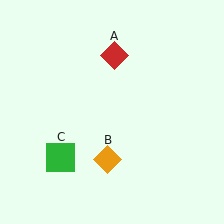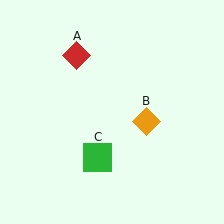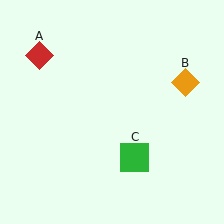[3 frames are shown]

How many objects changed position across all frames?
3 objects changed position: red diamond (object A), orange diamond (object B), green square (object C).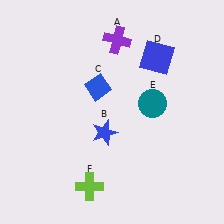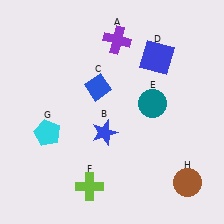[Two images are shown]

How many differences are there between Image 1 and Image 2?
There are 2 differences between the two images.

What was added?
A cyan pentagon (G), a brown circle (H) were added in Image 2.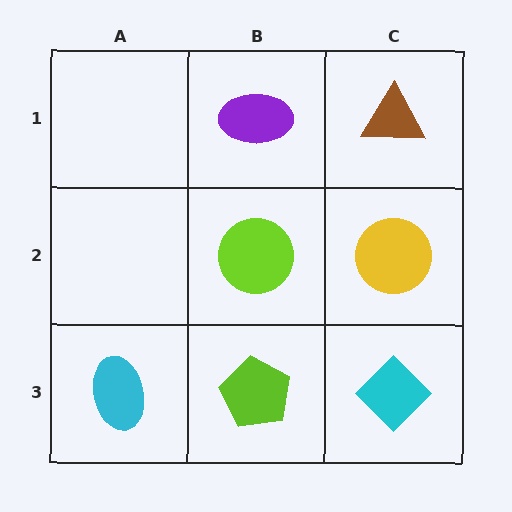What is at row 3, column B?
A lime pentagon.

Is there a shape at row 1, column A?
No, that cell is empty.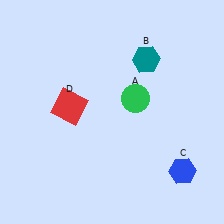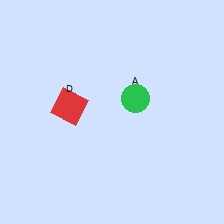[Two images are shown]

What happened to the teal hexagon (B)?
The teal hexagon (B) was removed in Image 2. It was in the top-right area of Image 1.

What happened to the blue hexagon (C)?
The blue hexagon (C) was removed in Image 2. It was in the bottom-right area of Image 1.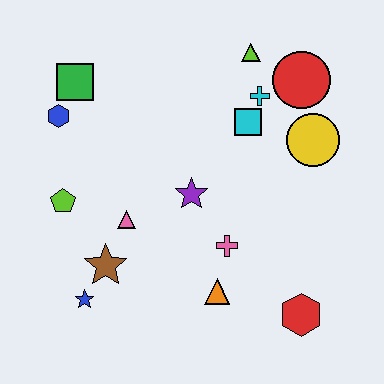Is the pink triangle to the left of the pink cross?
Yes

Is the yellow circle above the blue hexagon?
No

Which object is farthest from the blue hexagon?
The red hexagon is farthest from the blue hexagon.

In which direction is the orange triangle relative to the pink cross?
The orange triangle is below the pink cross.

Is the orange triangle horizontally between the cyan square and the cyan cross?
No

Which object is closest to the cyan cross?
The cyan square is closest to the cyan cross.